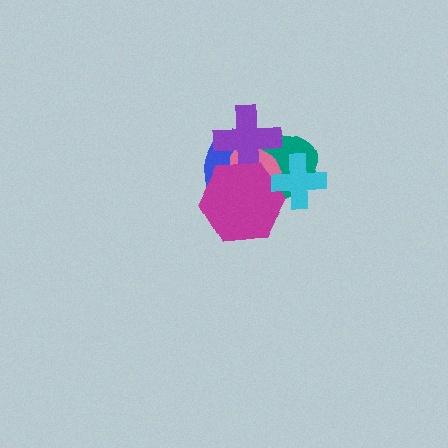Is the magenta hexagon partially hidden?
Yes, it is partially covered by another shape.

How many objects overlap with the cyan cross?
3 objects overlap with the cyan cross.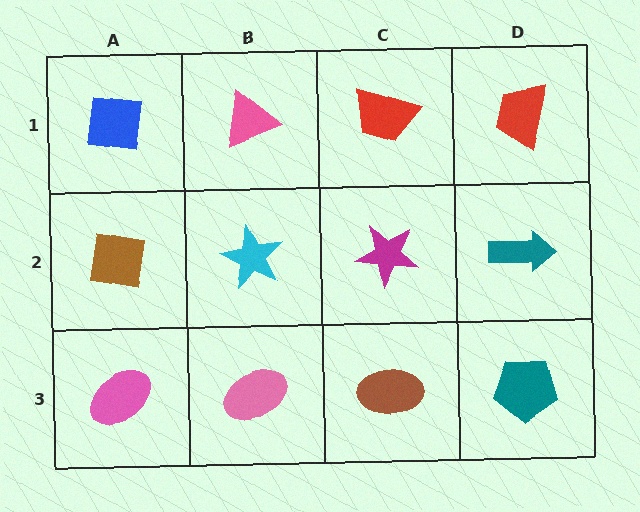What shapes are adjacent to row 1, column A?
A brown square (row 2, column A), a pink triangle (row 1, column B).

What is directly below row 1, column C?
A magenta star.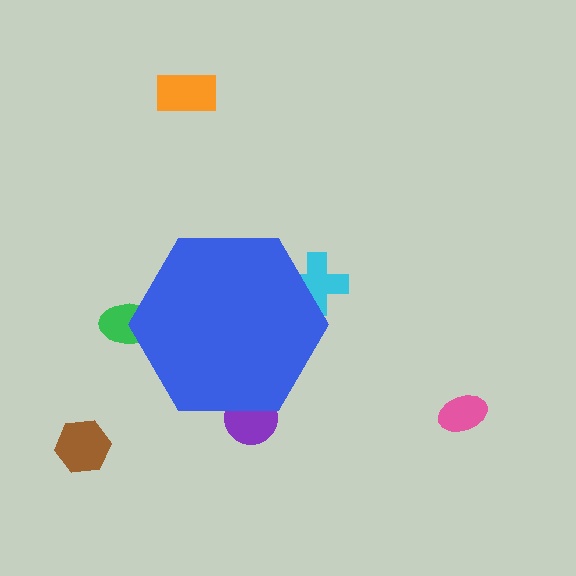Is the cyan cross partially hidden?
Yes, the cyan cross is partially hidden behind the blue hexagon.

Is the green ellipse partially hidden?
Yes, the green ellipse is partially hidden behind the blue hexagon.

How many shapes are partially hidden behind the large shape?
3 shapes are partially hidden.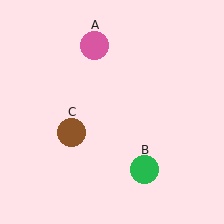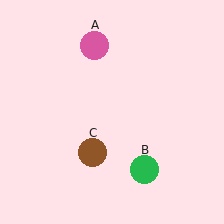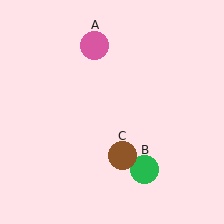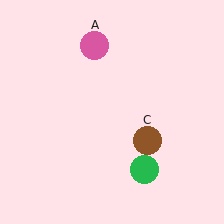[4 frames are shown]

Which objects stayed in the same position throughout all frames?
Pink circle (object A) and green circle (object B) remained stationary.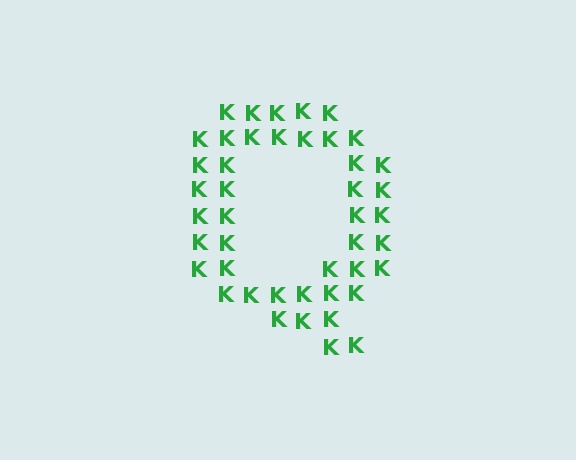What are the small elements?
The small elements are letter K's.